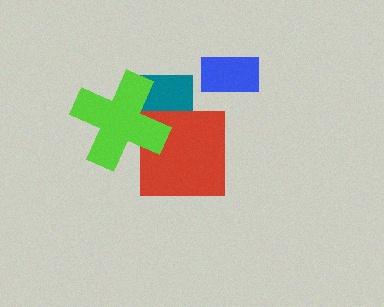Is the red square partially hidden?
Yes, it is partially covered by another shape.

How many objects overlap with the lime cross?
2 objects overlap with the lime cross.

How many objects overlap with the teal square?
2 objects overlap with the teal square.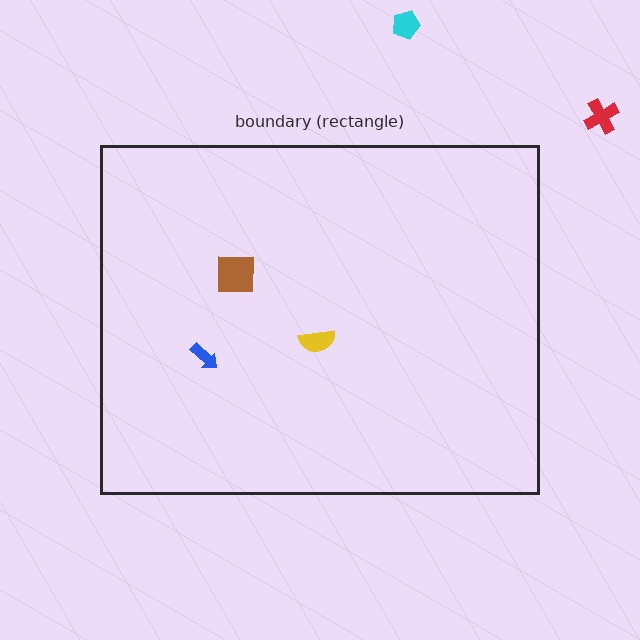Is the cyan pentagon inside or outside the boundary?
Outside.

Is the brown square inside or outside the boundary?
Inside.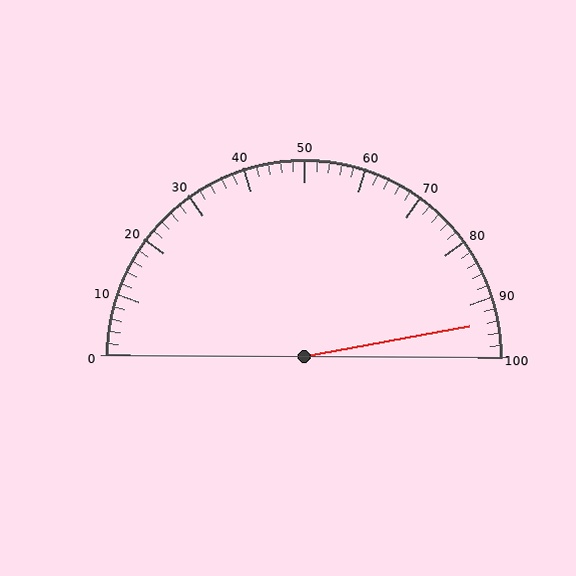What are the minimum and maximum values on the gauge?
The gauge ranges from 0 to 100.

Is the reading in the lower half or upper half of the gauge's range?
The reading is in the upper half of the range (0 to 100).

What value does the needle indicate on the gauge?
The needle indicates approximately 94.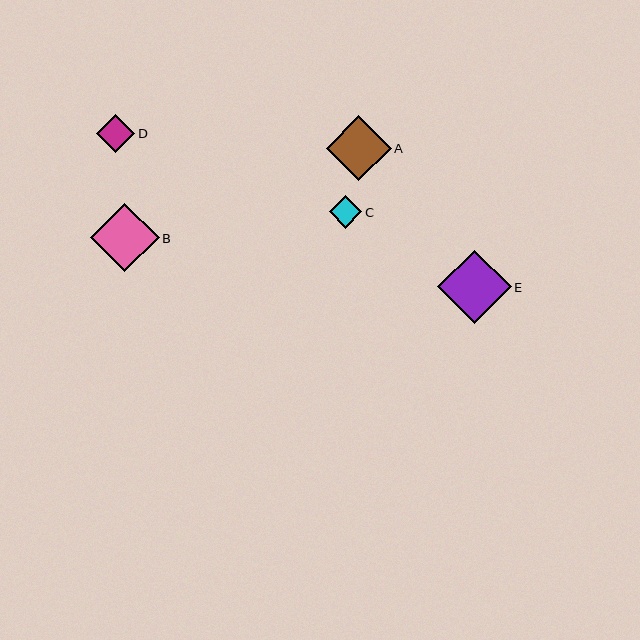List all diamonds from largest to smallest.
From largest to smallest: E, B, A, D, C.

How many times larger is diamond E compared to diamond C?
Diamond E is approximately 2.3 times the size of diamond C.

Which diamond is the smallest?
Diamond C is the smallest with a size of approximately 32 pixels.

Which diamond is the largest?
Diamond E is the largest with a size of approximately 73 pixels.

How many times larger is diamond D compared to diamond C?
Diamond D is approximately 1.2 times the size of diamond C.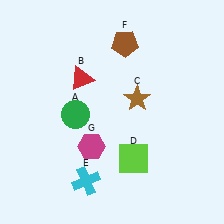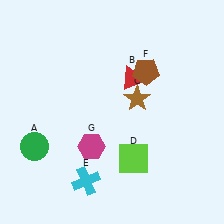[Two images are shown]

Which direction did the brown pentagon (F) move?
The brown pentagon (F) moved down.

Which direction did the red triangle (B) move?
The red triangle (B) moved right.